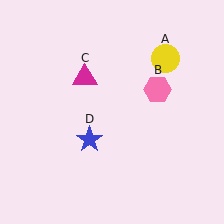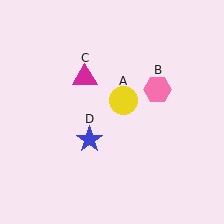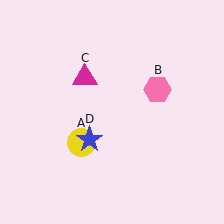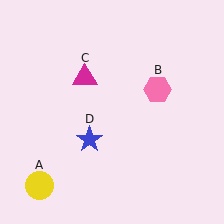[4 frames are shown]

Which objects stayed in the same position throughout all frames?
Pink hexagon (object B) and magenta triangle (object C) and blue star (object D) remained stationary.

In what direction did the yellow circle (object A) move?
The yellow circle (object A) moved down and to the left.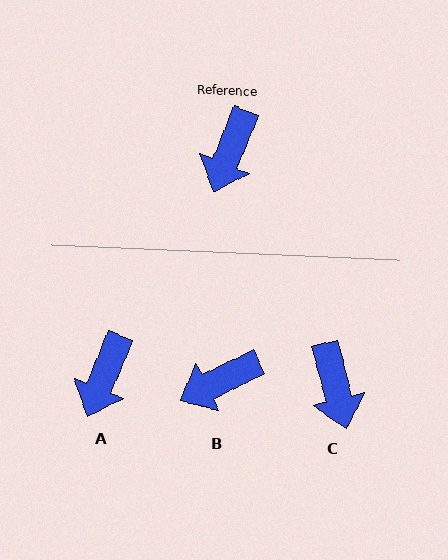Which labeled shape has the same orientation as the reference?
A.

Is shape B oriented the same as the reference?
No, it is off by about 42 degrees.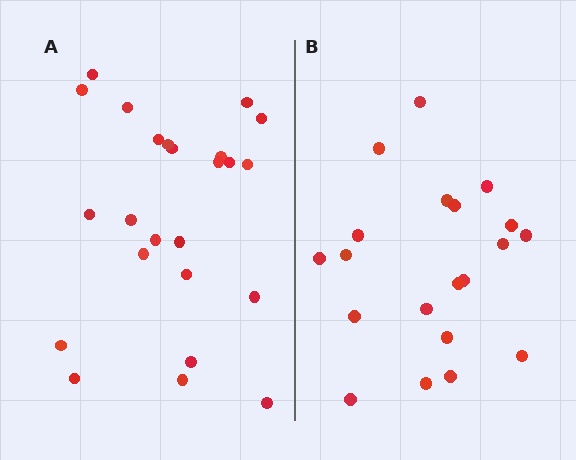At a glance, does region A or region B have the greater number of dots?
Region A (the left region) has more dots.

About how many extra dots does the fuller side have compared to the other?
Region A has about 4 more dots than region B.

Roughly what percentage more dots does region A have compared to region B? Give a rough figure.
About 20% more.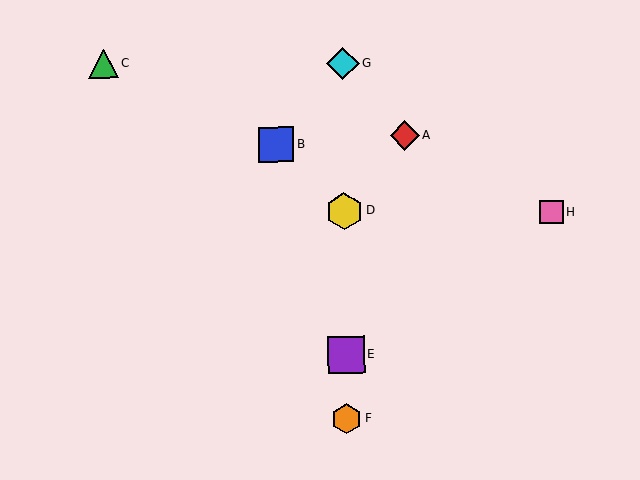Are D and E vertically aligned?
Yes, both are at x≈344.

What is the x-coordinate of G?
Object G is at x≈343.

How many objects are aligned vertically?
4 objects (D, E, F, G) are aligned vertically.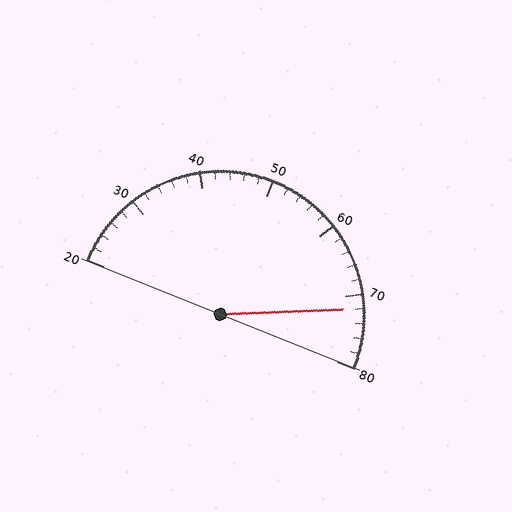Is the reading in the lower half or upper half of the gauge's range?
The reading is in the upper half of the range (20 to 80).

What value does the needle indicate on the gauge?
The needle indicates approximately 72.